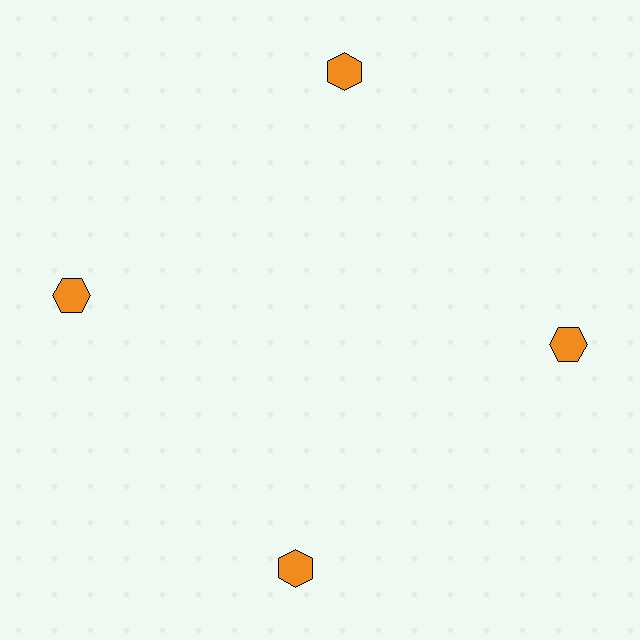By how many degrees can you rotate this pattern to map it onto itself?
The pattern maps onto itself every 90 degrees of rotation.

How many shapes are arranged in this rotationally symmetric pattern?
There are 4 shapes, arranged in 4 groups of 1.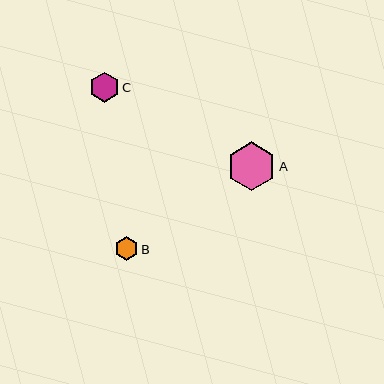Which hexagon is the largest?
Hexagon A is the largest with a size of approximately 48 pixels.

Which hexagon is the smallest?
Hexagon B is the smallest with a size of approximately 24 pixels.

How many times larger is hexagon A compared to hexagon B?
Hexagon A is approximately 2.0 times the size of hexagon B.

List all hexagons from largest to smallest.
From largest to smallest: A, C, B.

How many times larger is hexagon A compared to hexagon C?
Hexagon A is approximately 1.6 times the size of hexagon C.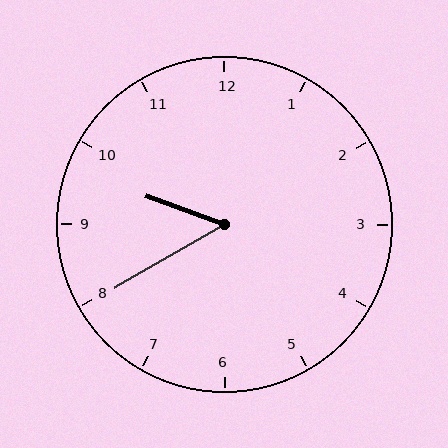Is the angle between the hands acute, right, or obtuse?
It is acute.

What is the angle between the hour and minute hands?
Approximately 50 degrees.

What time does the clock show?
9:40.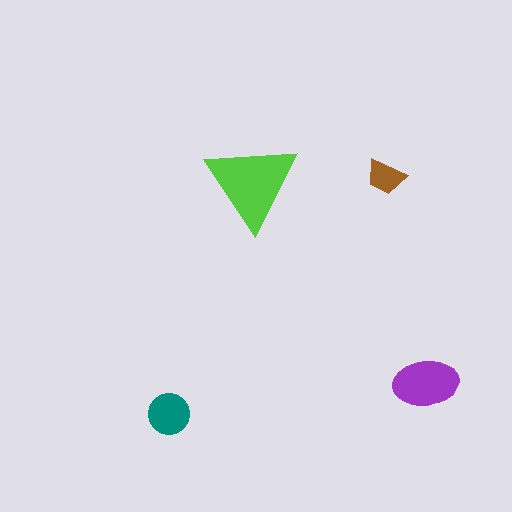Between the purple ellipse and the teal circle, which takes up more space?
The purple ellipse.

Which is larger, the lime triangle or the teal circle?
The lime triangle.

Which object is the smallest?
The brown trapezoid.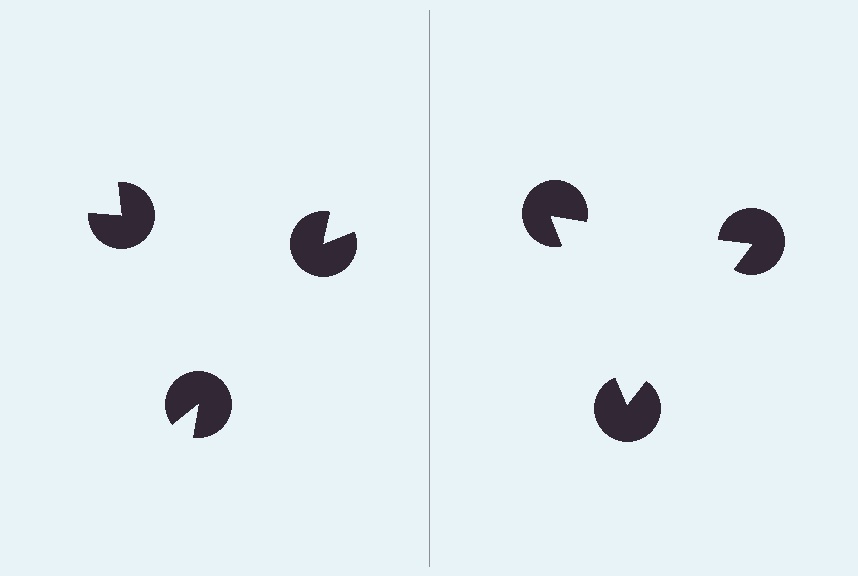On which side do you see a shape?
An illusory triangle appears on the right side. On the left side the wedge cuts are rotated, so no coherent shape forms.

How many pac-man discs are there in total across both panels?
6 — 3 on each side.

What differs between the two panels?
The pac-man discs are positioned identically on both sides; only the wedge orientations differ. On the right they align to a triangle; on the left they are misaligned.